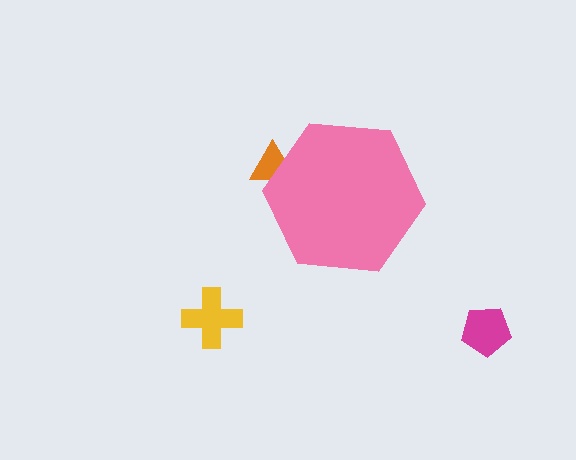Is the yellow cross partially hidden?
No, the yellow cross is fully visible.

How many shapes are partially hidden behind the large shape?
1 shape is partially hidden.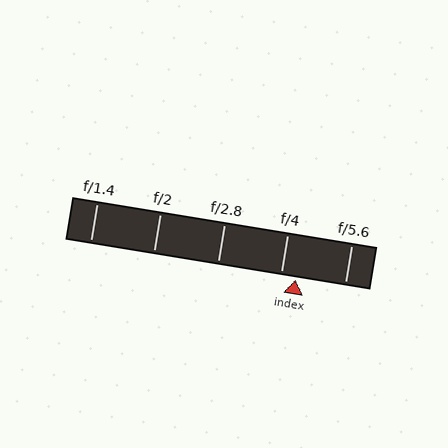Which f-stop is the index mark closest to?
The index mark is closest to f/4.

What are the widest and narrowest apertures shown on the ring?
The widest aperture shown is f/1.4 and the narrowest is f/5.6.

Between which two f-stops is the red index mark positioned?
The index mark is between f/4 and f/5.6.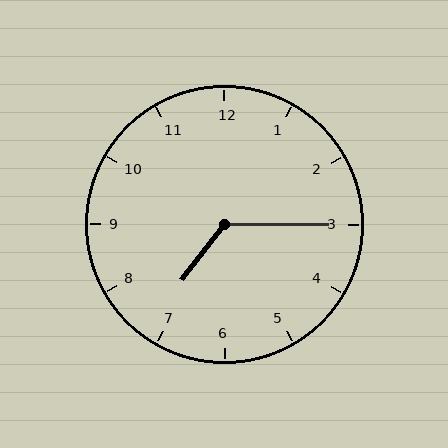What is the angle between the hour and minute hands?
Approximately 128 degrees.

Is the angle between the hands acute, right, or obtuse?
It is obtuse.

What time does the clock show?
7:15.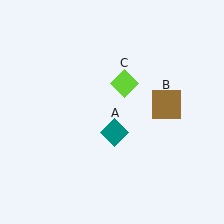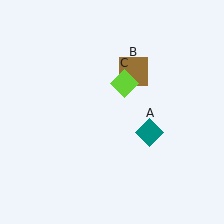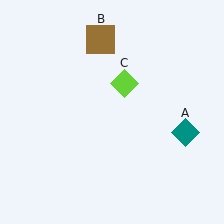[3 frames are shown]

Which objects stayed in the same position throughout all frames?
Lime diamond (object C) remained stationary.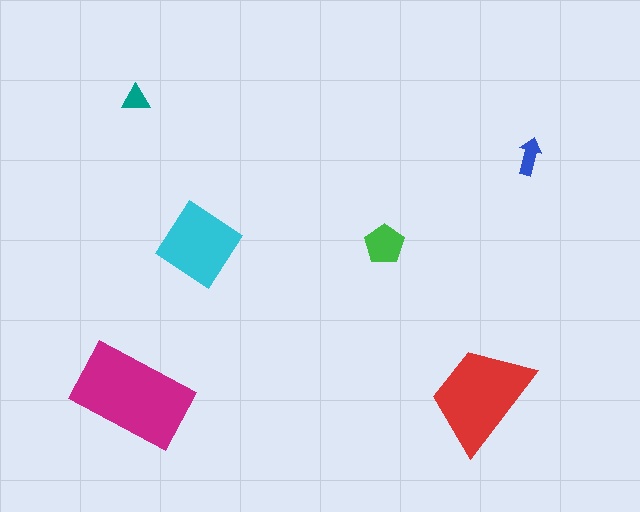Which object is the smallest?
The teal triangle.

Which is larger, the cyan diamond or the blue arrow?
The cyan diamond.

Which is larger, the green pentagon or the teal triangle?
The green pentagon.